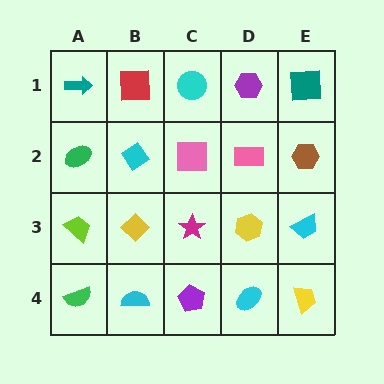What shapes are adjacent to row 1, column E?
A brown hexagon (row 2, column E), a purple hexagon (row 1, column D).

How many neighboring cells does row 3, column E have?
3.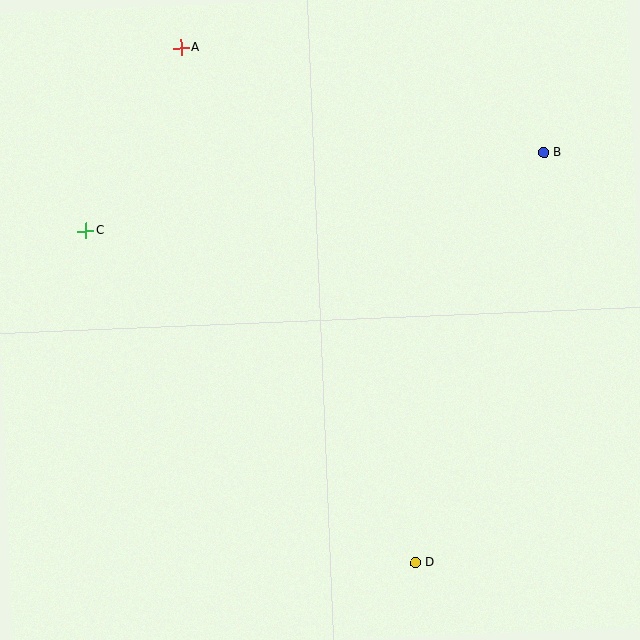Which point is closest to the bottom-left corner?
Point C is closest to the bottom-left corner.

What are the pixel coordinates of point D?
Point D is at (415, 562).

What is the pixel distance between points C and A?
The distance between C and A is 206 pixels.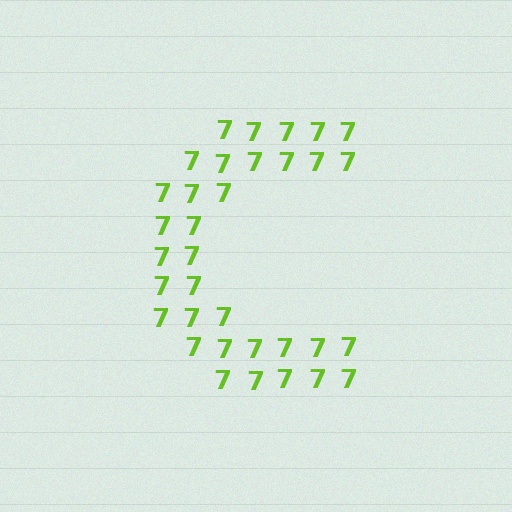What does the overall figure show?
The overall figure shows the letter C.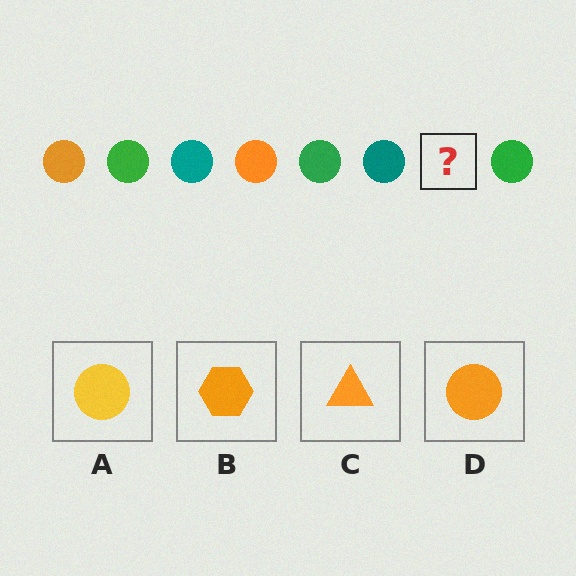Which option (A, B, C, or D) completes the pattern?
D.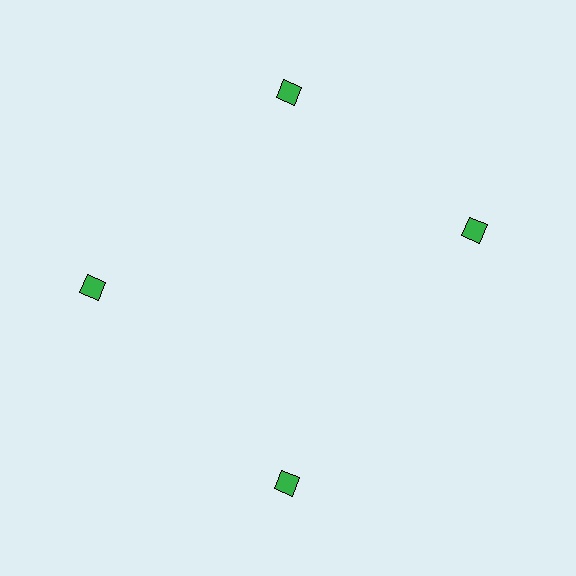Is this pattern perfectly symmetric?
No. The 4 green squares are arranged in a ring, but one element near the 3 o'clock position is rotated out of alignment along the ring, breaking the 4-fold rotational symmetry.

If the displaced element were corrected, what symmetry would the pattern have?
It would have 4-fold rotational symmetry — the pattern would map onto itself every 90 degrees.